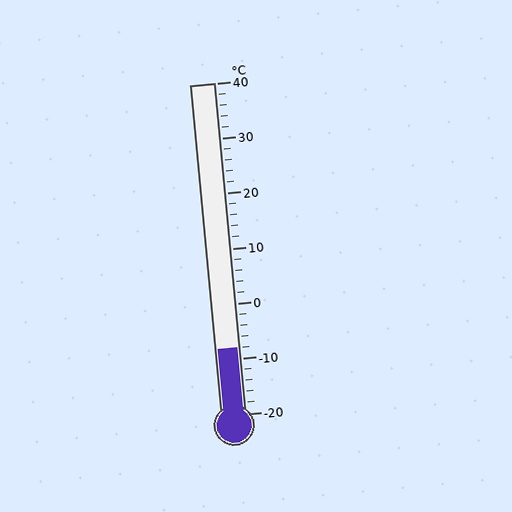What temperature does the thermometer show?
The thermometer shows approximately -8°C.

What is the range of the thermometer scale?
The thermometer scale ranges from -20°C to 40°C.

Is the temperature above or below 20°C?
The temperature is below 20°C.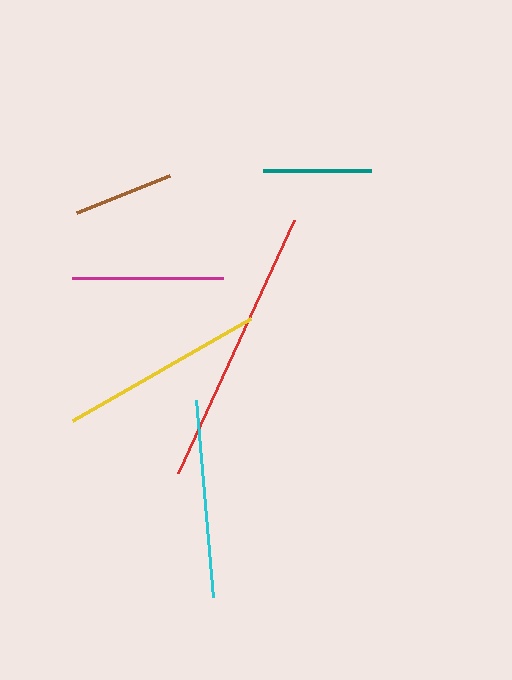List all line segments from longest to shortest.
From longest to shortest: red, yellow, cyan, magenta, teal, brown.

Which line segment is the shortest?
The brown line is the shortest at approximately 101 pixels.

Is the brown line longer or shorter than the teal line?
The teal line is longer than the brown line.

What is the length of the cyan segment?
The cyan segment is approximately 198 pixels long.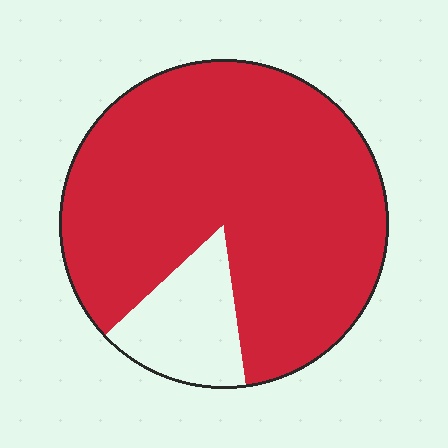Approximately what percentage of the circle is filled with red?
Approximately 85%.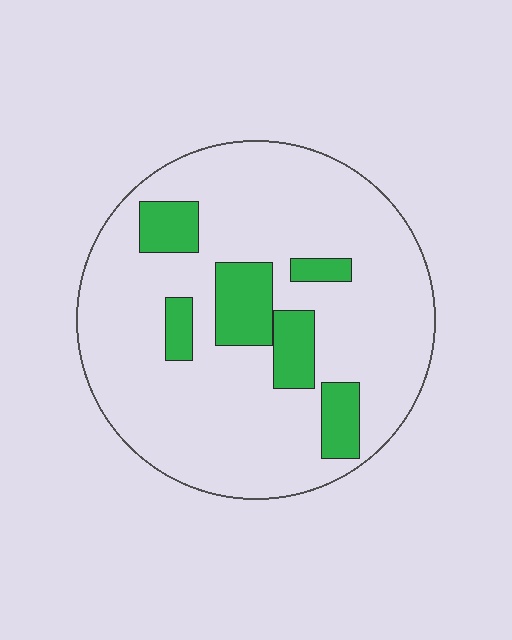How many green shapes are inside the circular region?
6.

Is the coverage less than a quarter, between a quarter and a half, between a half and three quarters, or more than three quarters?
Less than a quarter.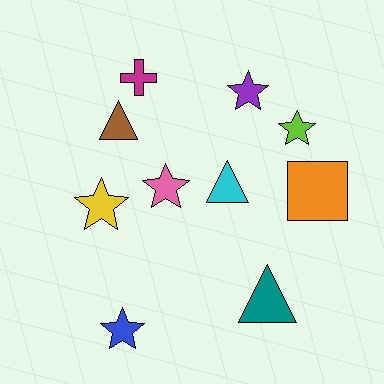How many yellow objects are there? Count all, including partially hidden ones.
There is 1 yellow object.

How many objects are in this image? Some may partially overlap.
There are 10 objects.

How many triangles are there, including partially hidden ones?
There are 3 triangles.